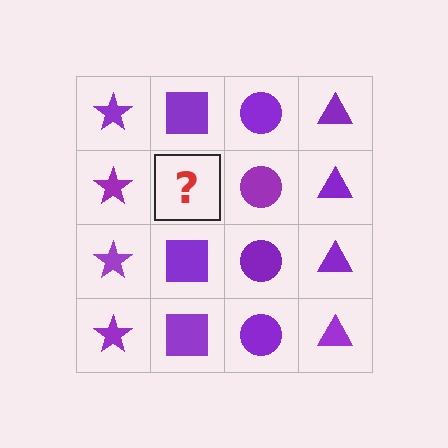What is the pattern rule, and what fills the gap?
The rule is that each column has a consistent shape. The gap should be filled with a purple square.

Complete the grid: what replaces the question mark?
The question mark should be replaced with a purple square.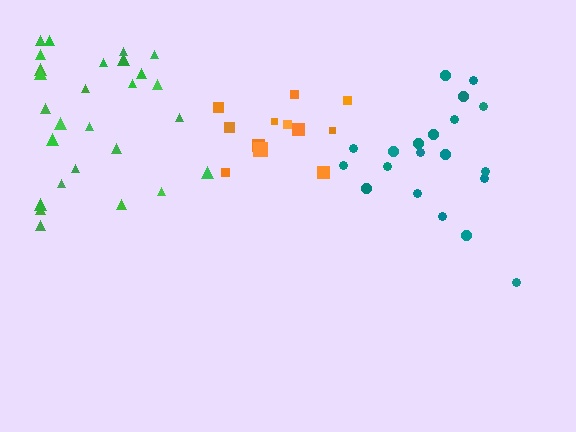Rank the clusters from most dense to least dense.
orange, teal, green.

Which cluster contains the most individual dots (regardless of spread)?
Green (28).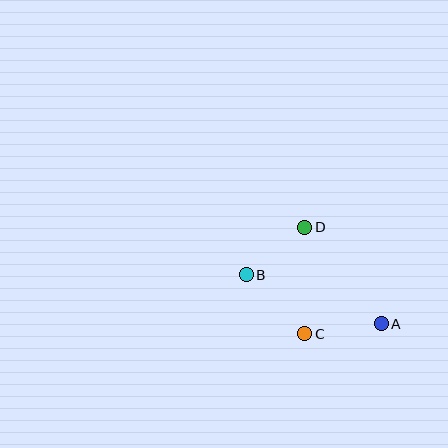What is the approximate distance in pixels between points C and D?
The distance between C and D is approximately 106 pixels.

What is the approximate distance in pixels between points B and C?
The distance between B and C is approximately 83 pixels.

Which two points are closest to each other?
Points B and D are closest to each other.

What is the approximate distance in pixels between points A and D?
The distance between A and D is approximately 123 pixels.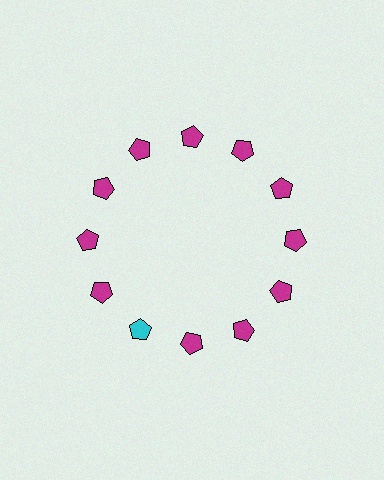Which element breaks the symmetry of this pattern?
The cyan pentagon at roughly the 7 o'clock position breaks the symmetry. All other shapes are magenta pentagons.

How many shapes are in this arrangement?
There are 12 shapes arranged in a ring pattern.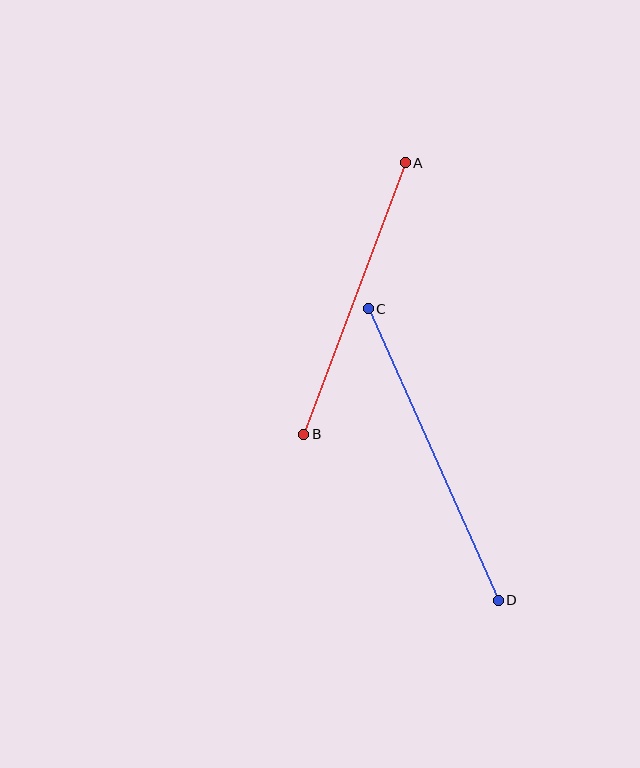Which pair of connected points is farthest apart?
Points C and D are farthest apart.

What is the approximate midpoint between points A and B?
The midpoint is at approximately (355, 299) pixels.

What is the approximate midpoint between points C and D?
The midpoint is at approximately (433, 454) pixels.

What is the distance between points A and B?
The distance is approximately 290 pixels.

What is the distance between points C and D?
The distance is approximately 320 pixels.